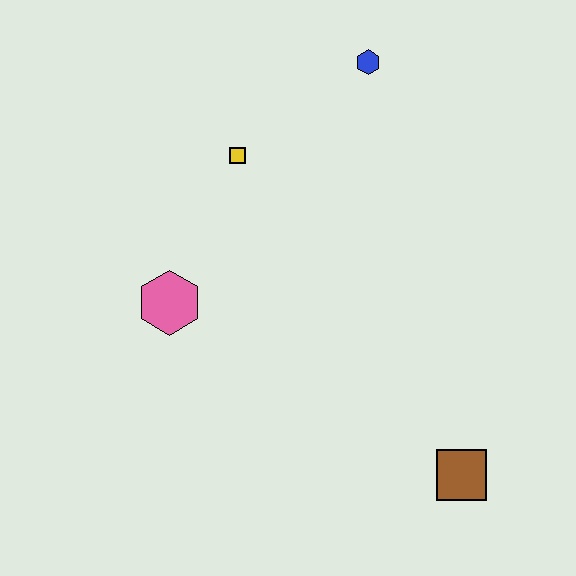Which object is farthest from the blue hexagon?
The brown square is farthest from the blue hexagon.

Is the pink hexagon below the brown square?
No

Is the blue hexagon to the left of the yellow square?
No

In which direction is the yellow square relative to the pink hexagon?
The yellow square is above the pink hexagon.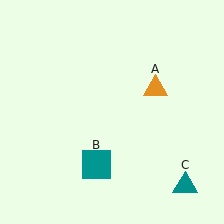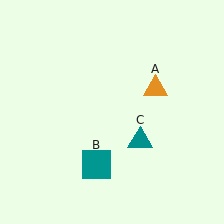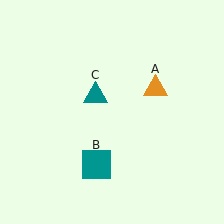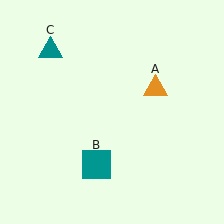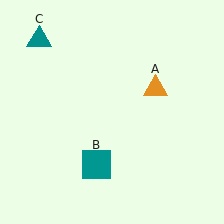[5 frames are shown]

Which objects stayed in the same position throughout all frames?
Orange triangle (object A) and teal square (object B) remained stationary.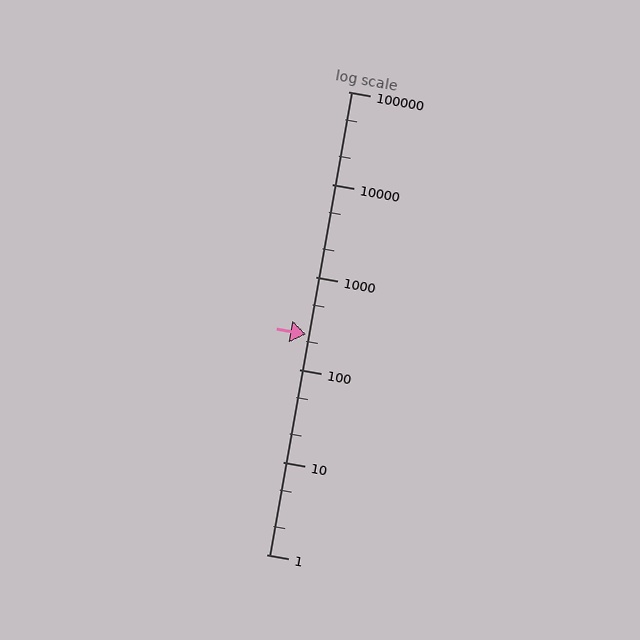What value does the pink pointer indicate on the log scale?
The pointer indicates approximately 240.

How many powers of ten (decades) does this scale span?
The scale spans 5 decades, from 1 to 100000.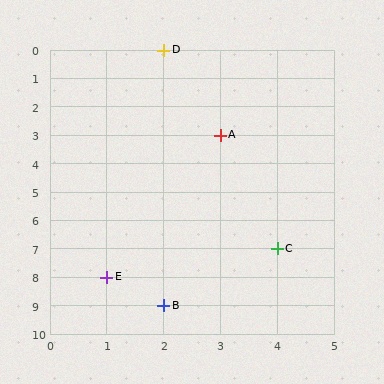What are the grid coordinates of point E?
Point E is at grid coordinates (1, 8).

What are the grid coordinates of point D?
Point D is at grid coordinates (2, 0).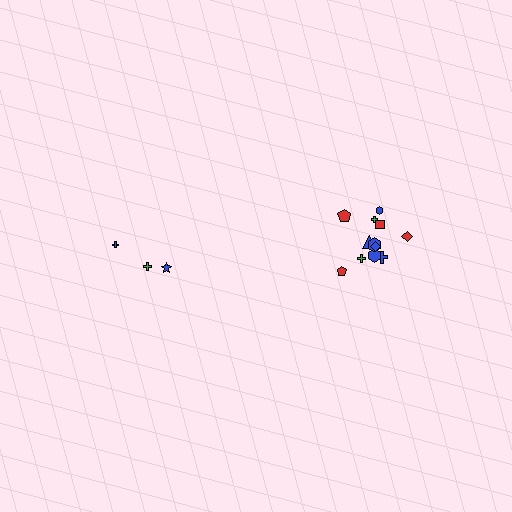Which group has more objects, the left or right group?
The right group.